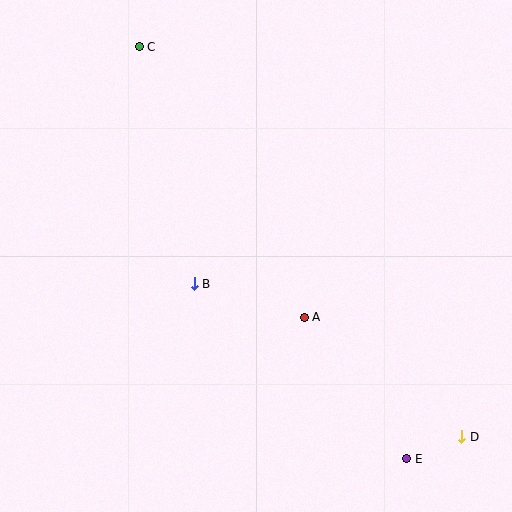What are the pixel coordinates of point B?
Point B is at (194, 284).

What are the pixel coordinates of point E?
Point E is at (407, 459).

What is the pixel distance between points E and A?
The distance between E and A is 175 pixels.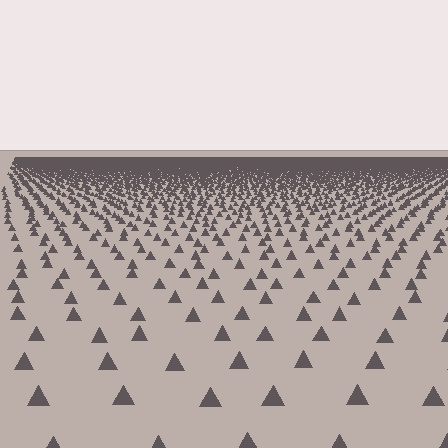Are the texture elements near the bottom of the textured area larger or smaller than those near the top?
Larger. Near the bottom, elements are closer to the viewer and appear at a bigger on-screen size.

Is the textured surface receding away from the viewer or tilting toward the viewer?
The surface is receding away from the viewer. Texture elements get smaller and denser toward the top.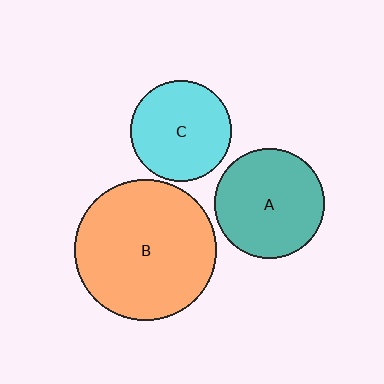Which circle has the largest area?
Circle B (orange).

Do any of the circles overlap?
No, none of the circles overlap.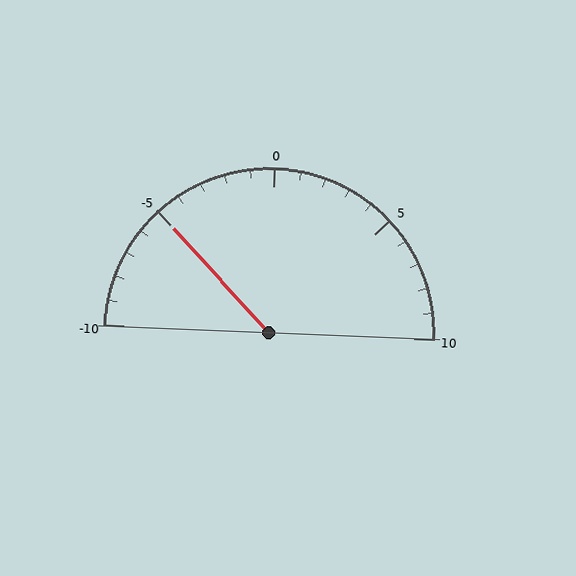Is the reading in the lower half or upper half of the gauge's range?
The reading is in the lower half of the range (-10 to 10).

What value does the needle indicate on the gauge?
The needle indicates approximately -5.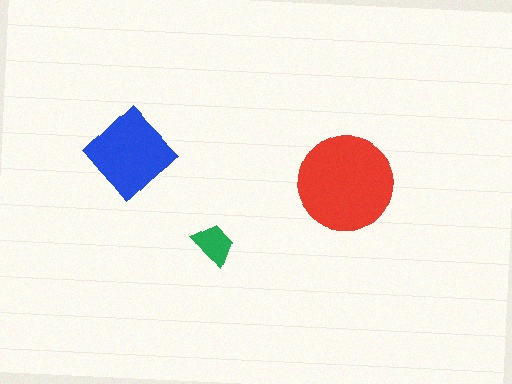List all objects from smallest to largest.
The green trapezoid, the blue diamond, the red circle.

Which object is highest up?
The blue diamond is topmost.